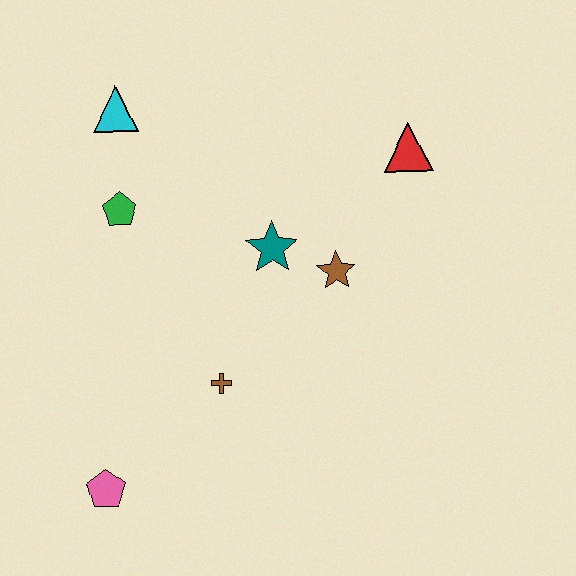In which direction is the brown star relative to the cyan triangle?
The brown star is to the right of the cyan triangle.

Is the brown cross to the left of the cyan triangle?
No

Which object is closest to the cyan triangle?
The green pentagon is closest to the cyan triangle.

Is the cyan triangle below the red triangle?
No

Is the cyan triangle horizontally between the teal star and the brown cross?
No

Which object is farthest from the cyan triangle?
The pink pentagon is farthest from the cyan triangle.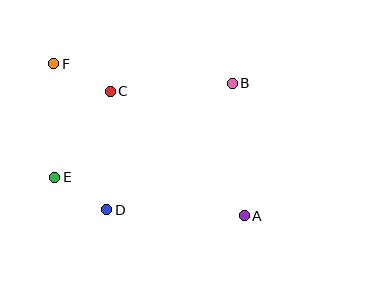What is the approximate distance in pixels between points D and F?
The distance between D and F is approximately 155 pixels.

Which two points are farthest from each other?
Points A and F are farthest from each other.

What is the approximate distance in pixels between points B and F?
The distance between B and F is approximately 179 pixels.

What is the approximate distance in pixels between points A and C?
The distance between A and C is approximately 183 pixels.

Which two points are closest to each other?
Points D and E are closest to each other.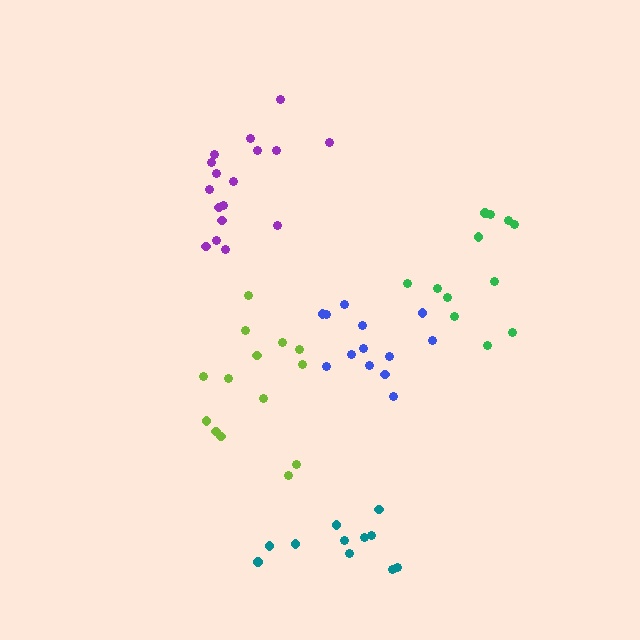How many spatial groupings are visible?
There are 5 spatial groupings.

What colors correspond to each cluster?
The clusters are colored: purple, teal, lime, green, blue.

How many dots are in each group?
Group 1: 17 dots, Group 2: 11 dots, Group 3: 14 dots, Group 4: 12 dots, Group 5: 13 dots (67 total).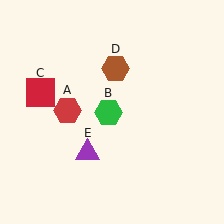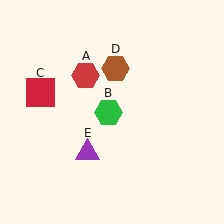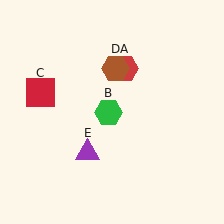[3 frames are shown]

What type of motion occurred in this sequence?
The red hexagon (object A) rotated clockwise around the center of the scene.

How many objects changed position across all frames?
1 object changed position: red hexagon (object A).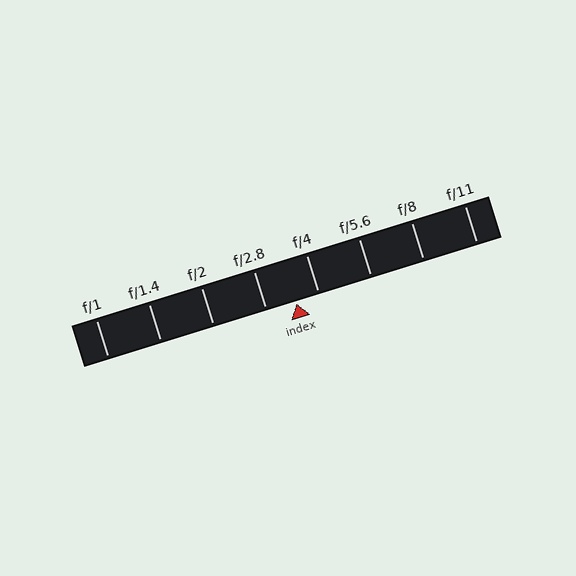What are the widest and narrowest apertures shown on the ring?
The widest aperture shown is f/1 and the narrowest is f/11.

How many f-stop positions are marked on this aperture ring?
There are 8 f-stop positions marked.